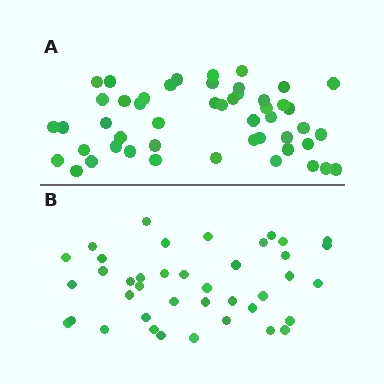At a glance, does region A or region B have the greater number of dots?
Region A (the top region) has more dots.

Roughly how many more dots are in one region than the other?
Region A has roughly 8 or so more dots than region B.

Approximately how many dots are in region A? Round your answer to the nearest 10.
About 50 dots. (The exact count is 49, which rounds to 50.)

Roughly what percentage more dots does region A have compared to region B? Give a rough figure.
About 20% more.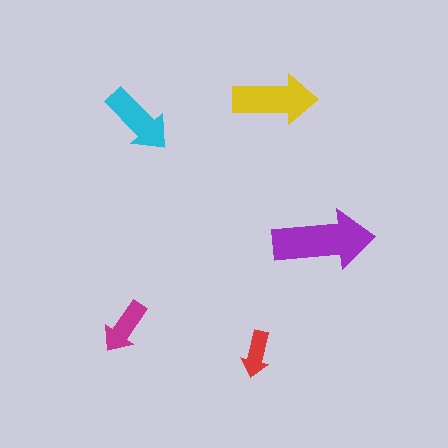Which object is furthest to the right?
The purple arrow is rightmost.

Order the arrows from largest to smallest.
the purple one, the yellow one, the cyan one, the magenta one, the red one.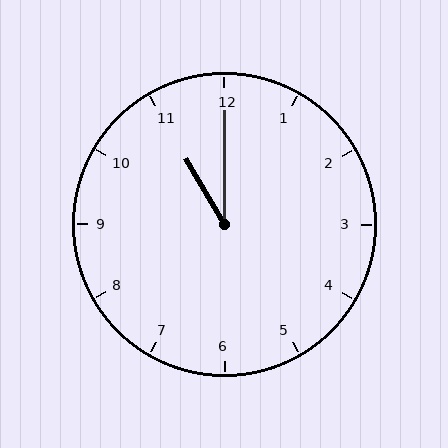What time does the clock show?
11:00.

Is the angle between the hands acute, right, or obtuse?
It is acute.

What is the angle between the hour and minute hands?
Approximately 30 degrees.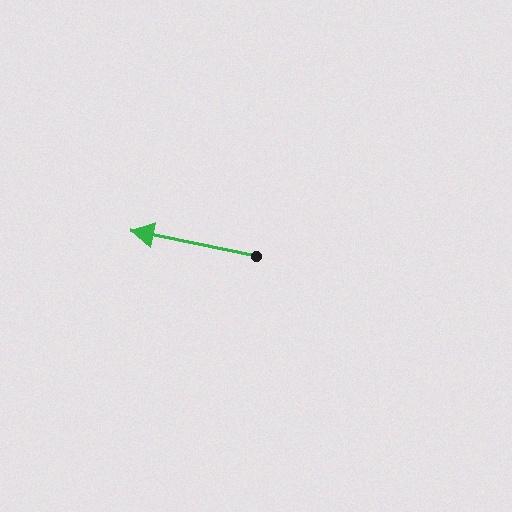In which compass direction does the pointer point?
West.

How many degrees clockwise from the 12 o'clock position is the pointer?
Approximately 281 degrees.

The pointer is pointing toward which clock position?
Roughly 9 o'clock.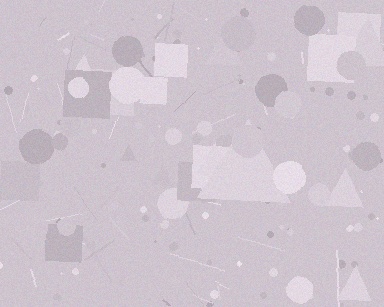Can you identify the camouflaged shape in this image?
The camouflaged shape is a triangle.